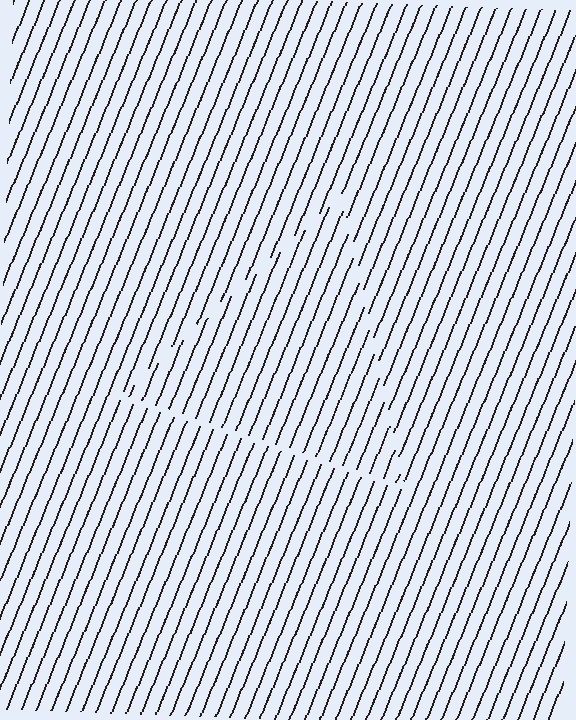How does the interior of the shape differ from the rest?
The interior of the shape contains the same grating, shifted by half a period — the contour is defined by the phase discontinuity where line-ends from the inner and outer gratings abut.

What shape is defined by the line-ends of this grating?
An illusory triangle. The interior of the shape contains the same grating, shifted by half a period — the contour is defined by the phase discontinuity where line-ends from the inner and outer gratings abut.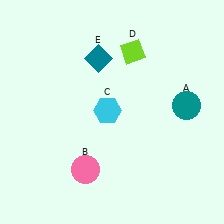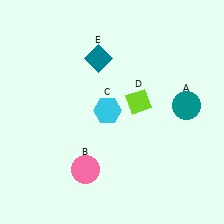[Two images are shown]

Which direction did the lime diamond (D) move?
The lime diamond (D) moved down.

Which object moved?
The lime diamond (D) moved down.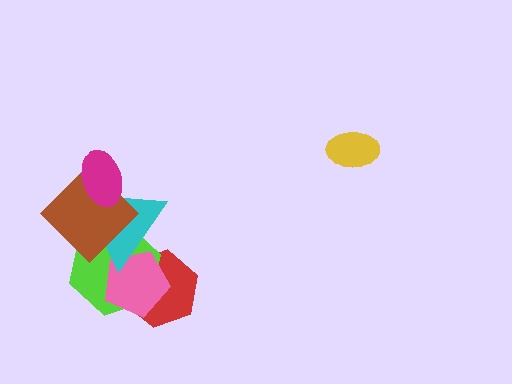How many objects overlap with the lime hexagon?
4 objects overlap with the lime hexagon.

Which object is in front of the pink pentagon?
The cyan triangle is in front of the pink pentagon.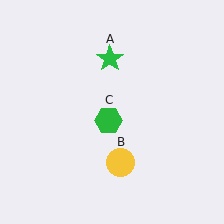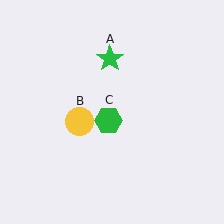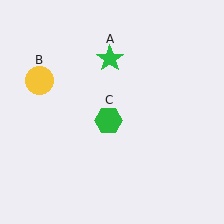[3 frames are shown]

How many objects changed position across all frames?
1 object changed position: yellow circle (object B).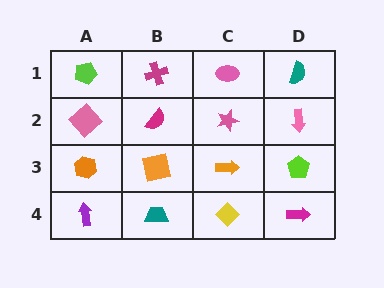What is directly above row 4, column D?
A lime pentagon.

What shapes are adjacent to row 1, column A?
A pink diamond (row 2, column A), a magenta cross (row 1, column B).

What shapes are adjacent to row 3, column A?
A pink diamond (row 2, column A), a purple arrow (row 4, column A), an orange square (row 3, column B).